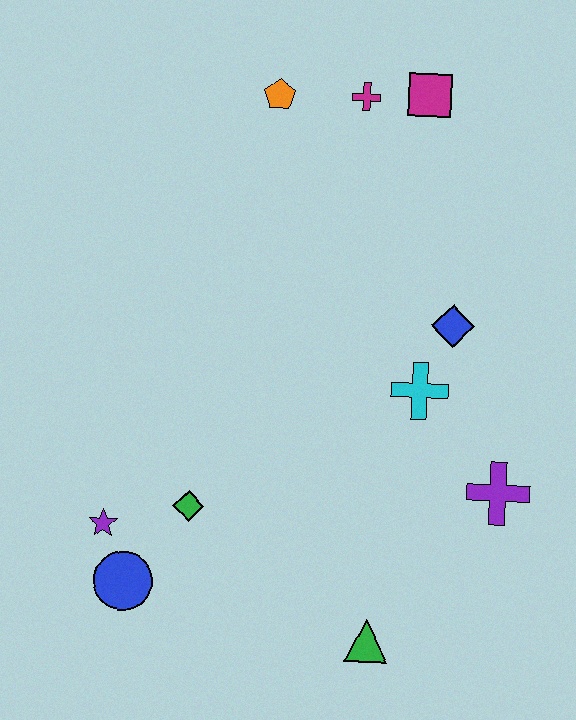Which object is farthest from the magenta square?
The blue circle is farthest from the magenta square.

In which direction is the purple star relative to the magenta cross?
The purple star is below the magenta cross.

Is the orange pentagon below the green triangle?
No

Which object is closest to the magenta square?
The magenta cross is closest to the magenta square.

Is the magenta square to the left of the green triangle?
No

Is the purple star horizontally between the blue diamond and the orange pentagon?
No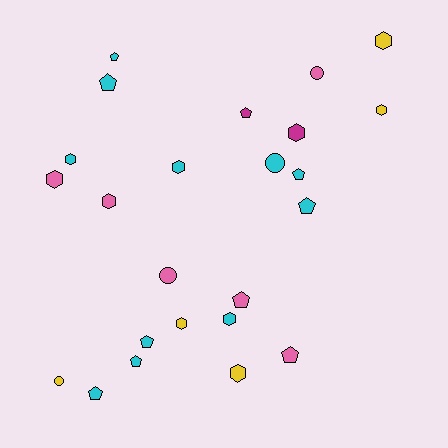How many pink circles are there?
There are 2 pink circles.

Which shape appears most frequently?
Hexagon, with 10 objects.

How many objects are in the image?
There are 24 objects.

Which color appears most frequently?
Cyan, with 11 objects.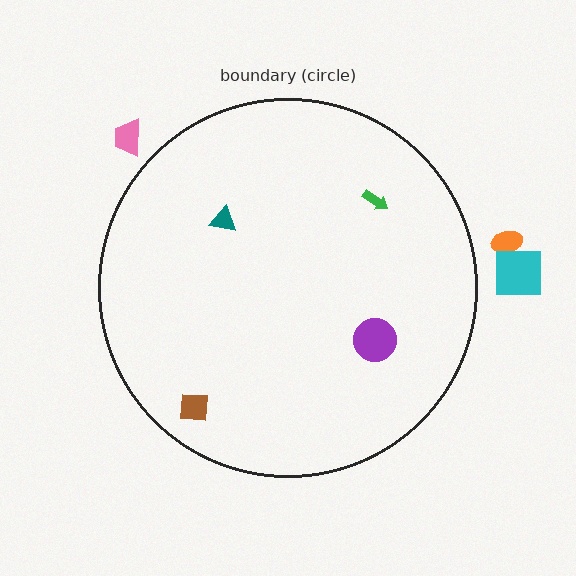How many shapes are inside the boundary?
4 inside, 3 outside.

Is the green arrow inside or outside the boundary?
Inside.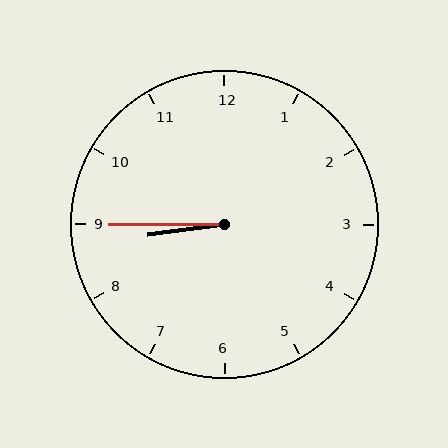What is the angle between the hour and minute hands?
Approximately 8 degrees.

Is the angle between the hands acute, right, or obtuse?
It is acute.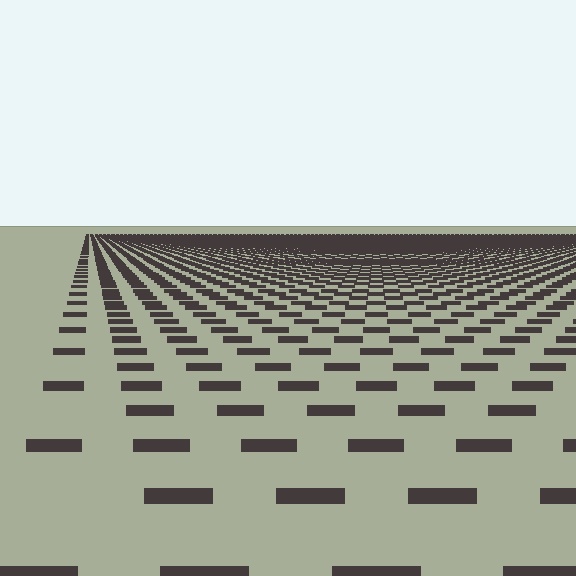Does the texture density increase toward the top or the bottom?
Density increases toward the top.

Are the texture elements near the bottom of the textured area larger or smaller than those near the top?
Larger. Near the bottom, elements are closer to the viewer and appear at a bigger on-screen size.